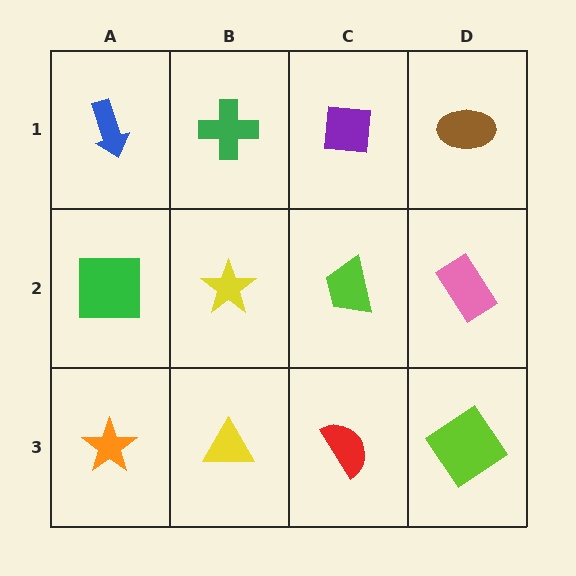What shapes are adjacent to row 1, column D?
A pink rectangle (row 2, column D), a purple square (row 1, column C).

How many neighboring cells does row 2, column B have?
4.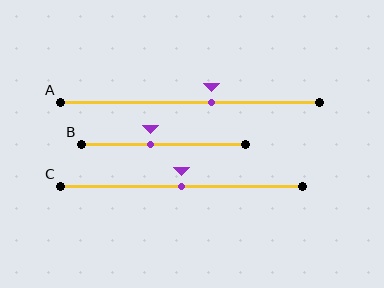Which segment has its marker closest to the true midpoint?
Segment C has its marker closest to the true midpoint.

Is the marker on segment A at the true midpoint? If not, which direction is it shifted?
No, the marker on segment A is shifted to the right by about 8% of the segment length.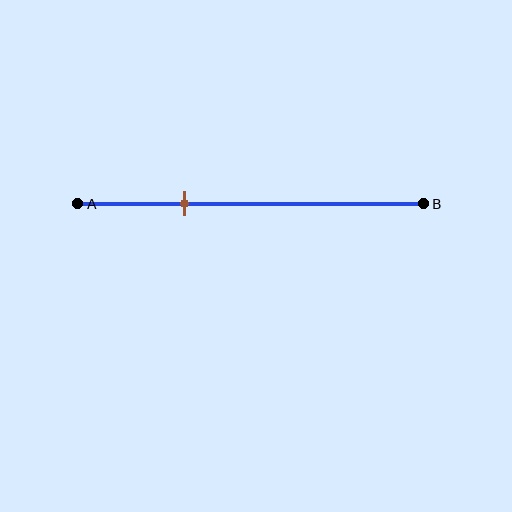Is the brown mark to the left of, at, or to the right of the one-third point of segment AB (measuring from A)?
The brown mark is approximately at the one-third point of segment AB.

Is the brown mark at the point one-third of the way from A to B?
Yes, the mark is approximately at the one-third point.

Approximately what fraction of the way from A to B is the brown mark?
The brown mark is approximately 30% of the way from A to B.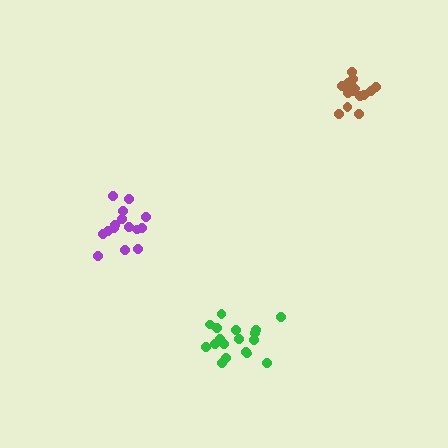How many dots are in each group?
Group 1: 18 dots, Group 2: 15 dots, Group 3: 15 dots (48 total).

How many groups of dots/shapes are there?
There are 3 groups.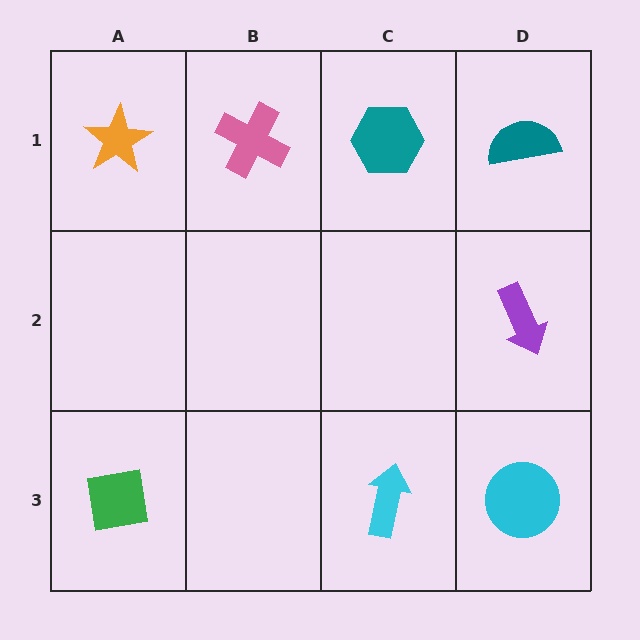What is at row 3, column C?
A cyan arrow.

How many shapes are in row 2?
1 shape.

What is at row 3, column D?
A cyan circle.